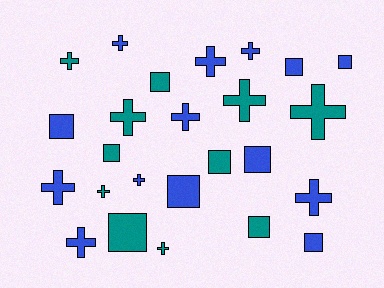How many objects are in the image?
There are 25 objects.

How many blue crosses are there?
There are 8 blue crosses.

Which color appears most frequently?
Blue, with 14 objects.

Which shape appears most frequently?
Cross, with 14 objects.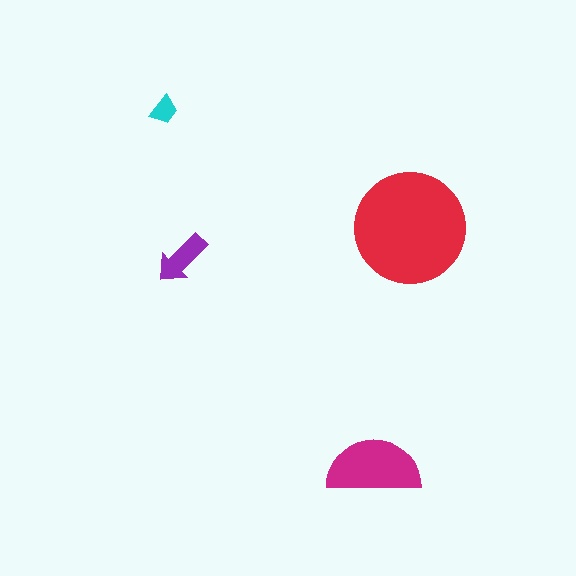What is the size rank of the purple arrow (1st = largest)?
3rd.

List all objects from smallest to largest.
The cyan trapezoid, the purple arrow, the magenta semicircle, the red circle.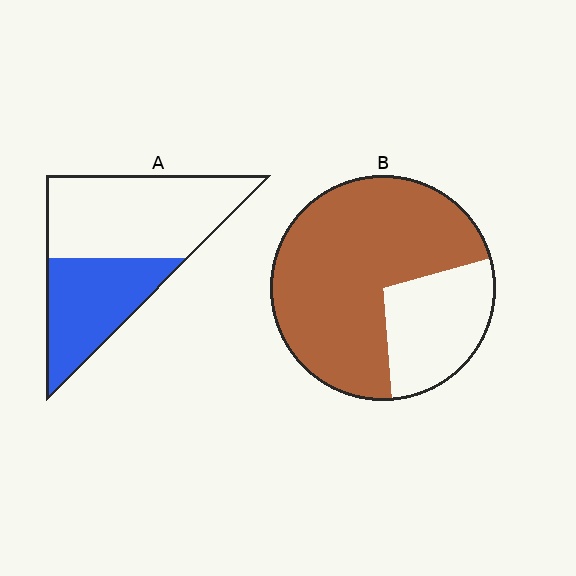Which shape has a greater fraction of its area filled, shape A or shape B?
Shape B.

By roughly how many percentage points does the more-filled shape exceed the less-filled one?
By roughly 30 percentage points (B over A).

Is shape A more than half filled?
No.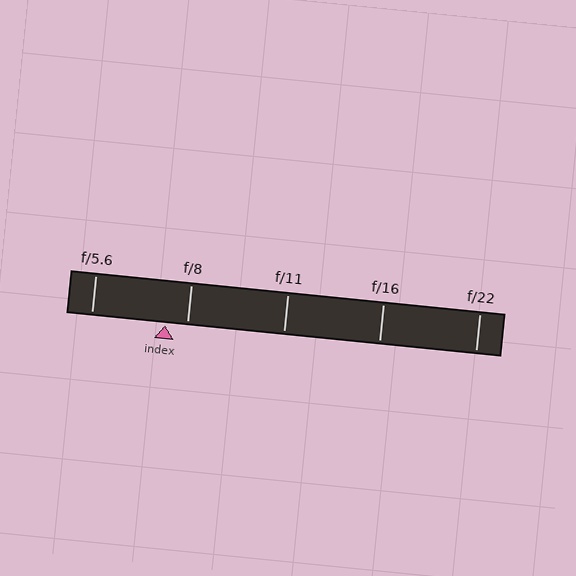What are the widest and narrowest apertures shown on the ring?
The widest aperture shown is f/5.6 and the narrowest is f/22.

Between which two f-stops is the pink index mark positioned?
The index mark is between f/5.6 and f/8.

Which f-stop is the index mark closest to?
The index mark is closest to f/8.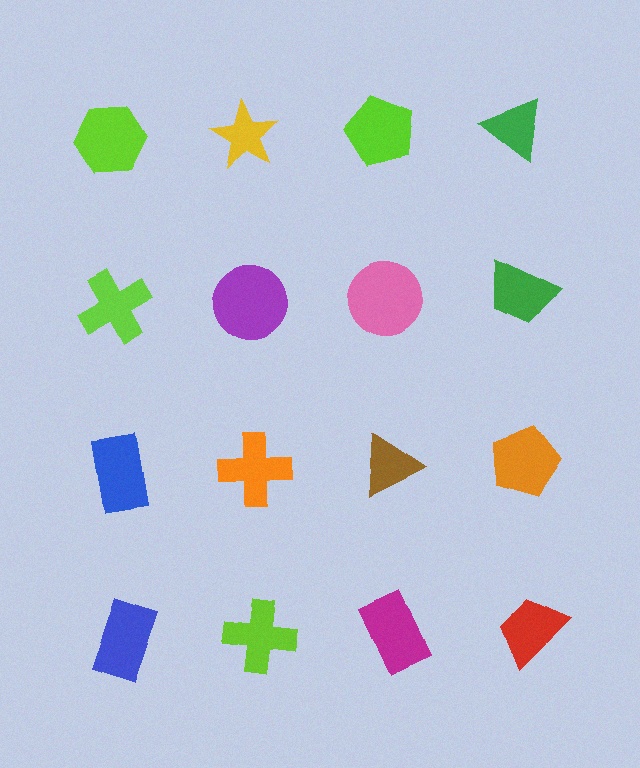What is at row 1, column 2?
A yellow star.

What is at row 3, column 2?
An orange cross.